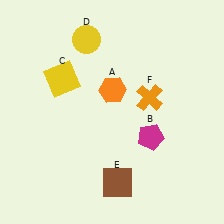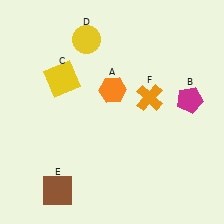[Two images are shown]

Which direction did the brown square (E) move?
The brown square (E) moved left.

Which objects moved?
The objects that moved are: the magenta pentagon (B), the brown square (E).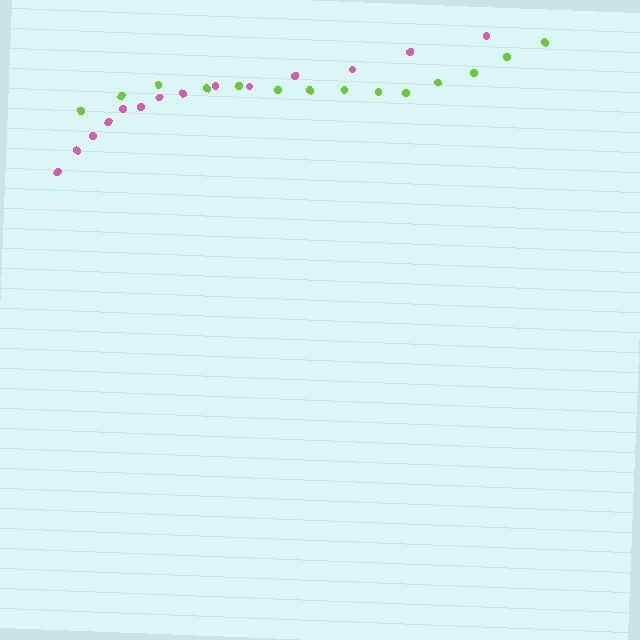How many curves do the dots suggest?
There are 2 distinct paths.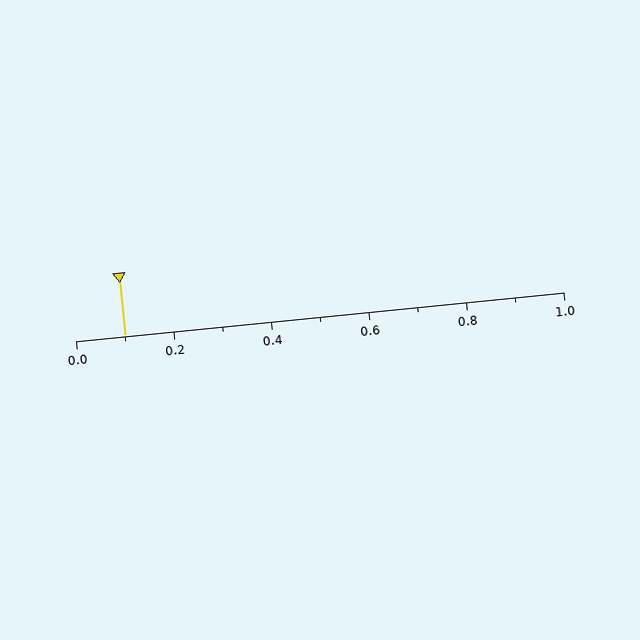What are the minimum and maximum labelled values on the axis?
The axis runs from 0.0 to 1.0.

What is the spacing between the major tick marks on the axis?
The major ticks are spaced 0.2 apart.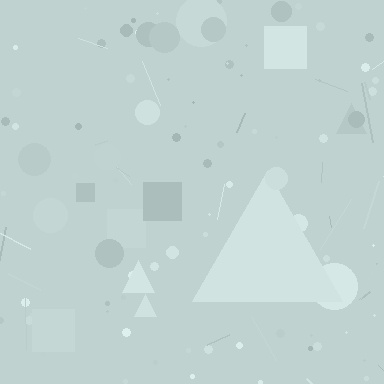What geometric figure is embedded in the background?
A triangle is embedded in the background.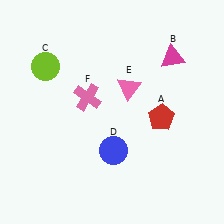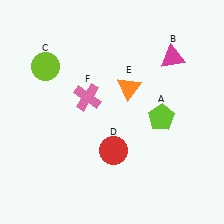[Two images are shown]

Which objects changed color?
A changed from red to lime. D changed from blue to red. E changed from pink to orange.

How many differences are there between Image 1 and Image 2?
There are 3 differences between the two images.